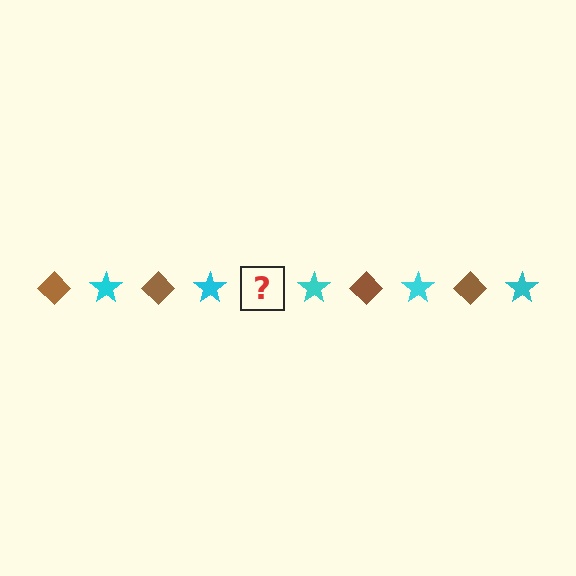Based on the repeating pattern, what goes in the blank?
The blank should be a brown diamond.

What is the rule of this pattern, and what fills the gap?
The rule is that the pattern alternates between brown diamond and cyan star. The gap should be filled with a brown diamond.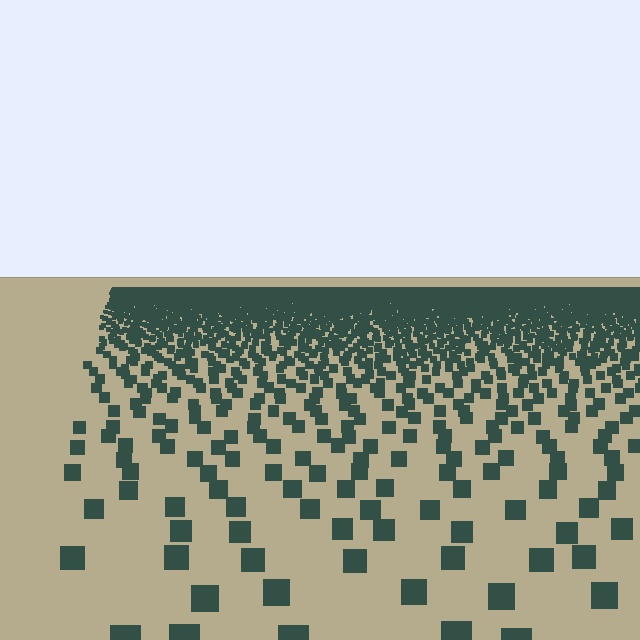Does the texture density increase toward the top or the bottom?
Density increases toward the top.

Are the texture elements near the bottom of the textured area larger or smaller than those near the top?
Larger. Near the bottom, elements are closer to the viewer and appear at a bigger on-screen size.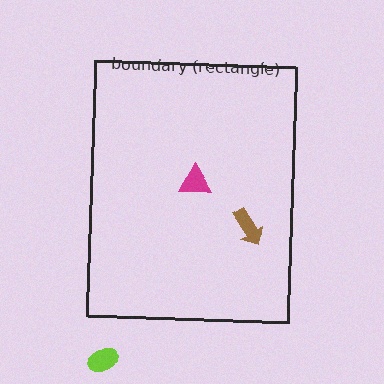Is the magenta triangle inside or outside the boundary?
Inside.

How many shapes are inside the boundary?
2 inside, 1 outside.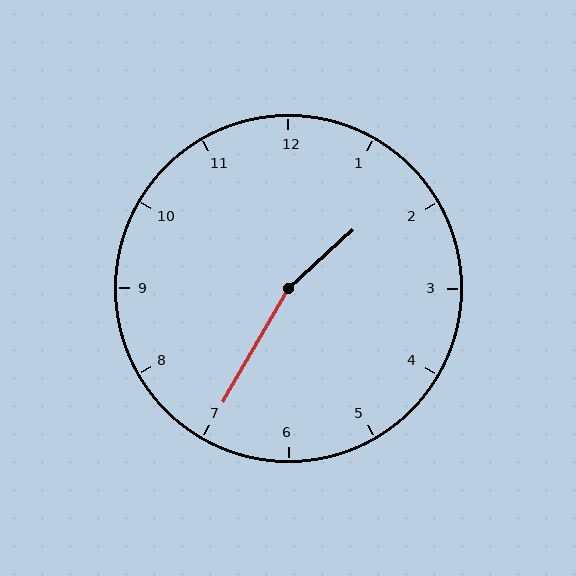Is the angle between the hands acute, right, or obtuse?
It is obtuse.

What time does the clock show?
1:35.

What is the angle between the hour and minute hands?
Approximately 162 degrees.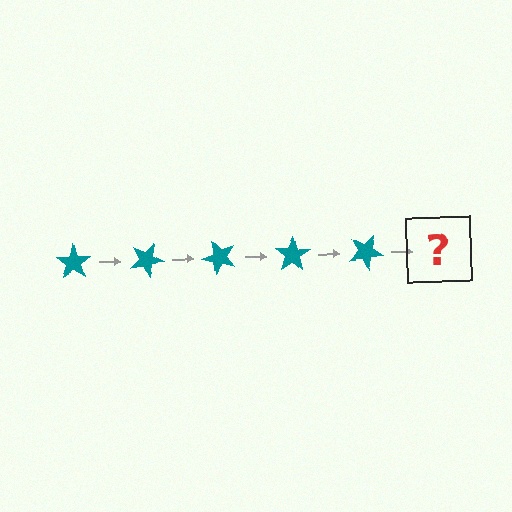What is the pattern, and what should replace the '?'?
The pattern is that the star rotates 25 degrees each step. The '?' should be a teal star rotated 125 degrees.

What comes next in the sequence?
The next element should be a teal star rotated 125 degrees.